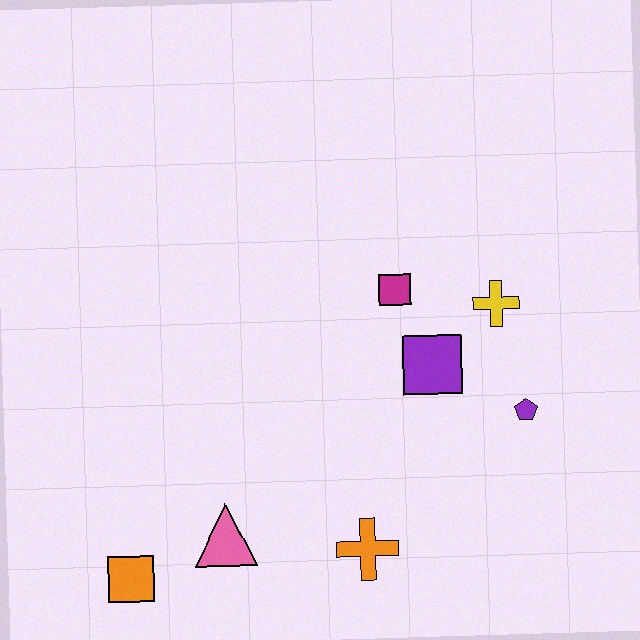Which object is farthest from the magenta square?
The orange square is farthest from the magenta square.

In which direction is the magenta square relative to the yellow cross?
The magenta square is to the left of the yellow cross.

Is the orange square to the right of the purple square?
No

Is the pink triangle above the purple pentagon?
No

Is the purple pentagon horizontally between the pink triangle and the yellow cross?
No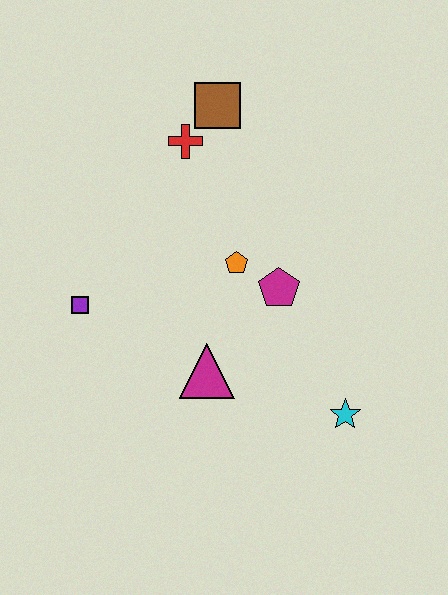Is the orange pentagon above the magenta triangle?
Yes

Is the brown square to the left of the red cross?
No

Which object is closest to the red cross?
The brown square is closest to the red cross.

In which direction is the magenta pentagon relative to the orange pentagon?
The magenta pentagon is to the right of the orange pentagon.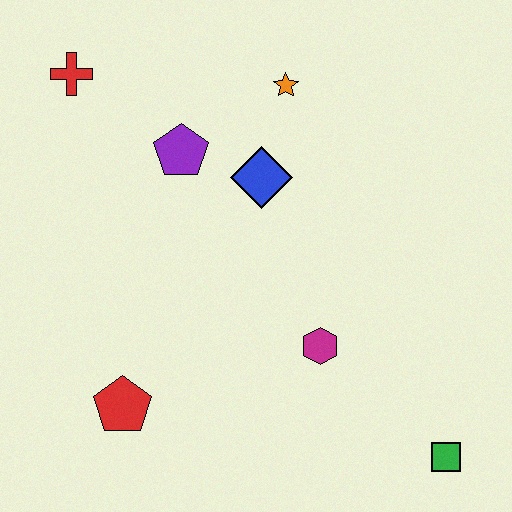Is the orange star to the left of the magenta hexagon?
Yes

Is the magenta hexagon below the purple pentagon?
Yes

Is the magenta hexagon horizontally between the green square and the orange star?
Yes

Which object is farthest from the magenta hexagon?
The red cross is farthest from the magenta hexagon.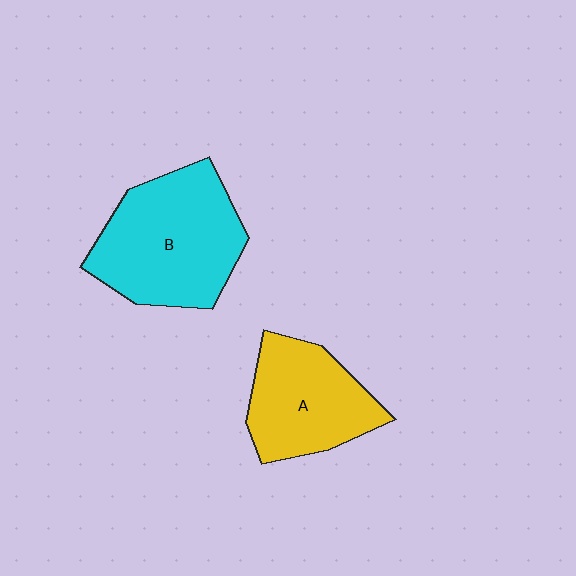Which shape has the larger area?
Shape B (cyan).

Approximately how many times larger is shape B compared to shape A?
Approximately 1.4 times.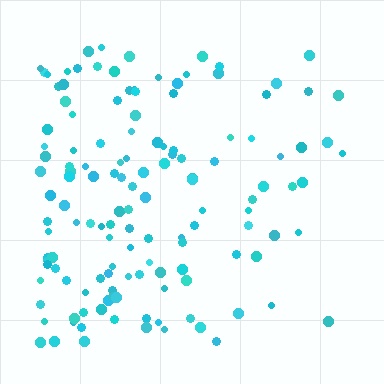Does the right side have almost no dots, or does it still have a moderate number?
Still a moderate number, just noticeably fewer than the left.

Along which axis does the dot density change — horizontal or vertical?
Horizontal.